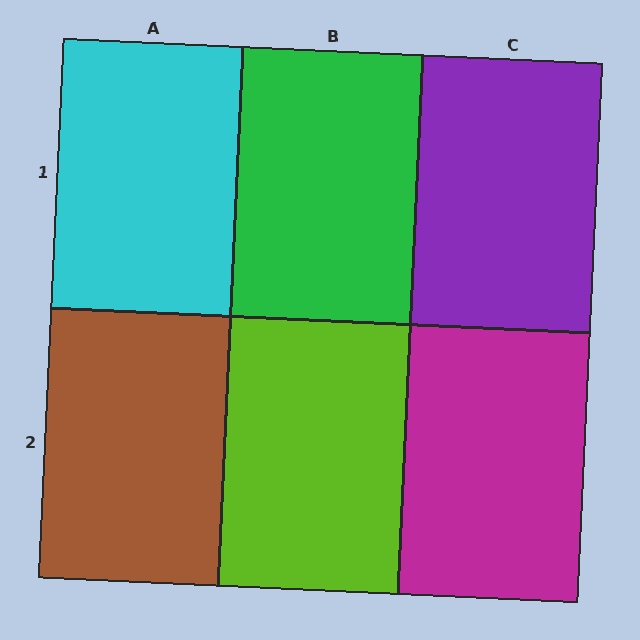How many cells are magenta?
1 cell is magenta.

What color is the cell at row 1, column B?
Green.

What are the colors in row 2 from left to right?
Brown, lime, magenta.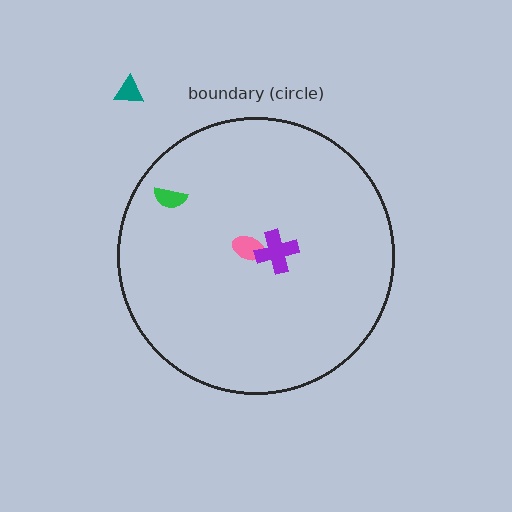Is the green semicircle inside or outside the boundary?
Inside.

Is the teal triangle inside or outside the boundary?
Outside.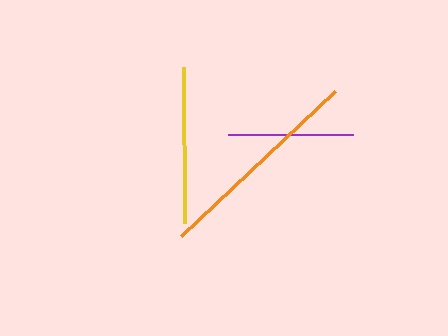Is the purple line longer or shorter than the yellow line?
The yellow line is longer than the purple line.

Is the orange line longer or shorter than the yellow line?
The orange line is longer than the yellow line.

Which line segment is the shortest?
The purple line is the shortest at approximately 125 pixels.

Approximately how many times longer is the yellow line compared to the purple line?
The yellow line is approximately 1.2 times the length of the purple line.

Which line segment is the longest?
The orange line is the longest at approximately 212 pixels.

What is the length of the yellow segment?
The yellow segment is approximately 156 pixels long.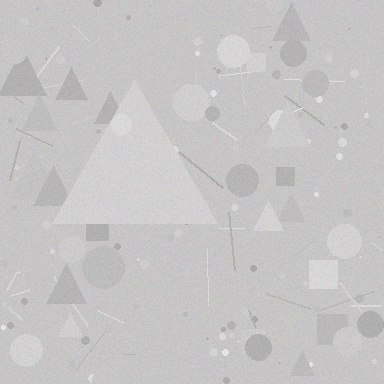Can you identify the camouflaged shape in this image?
The camouflaged shape is a triangle.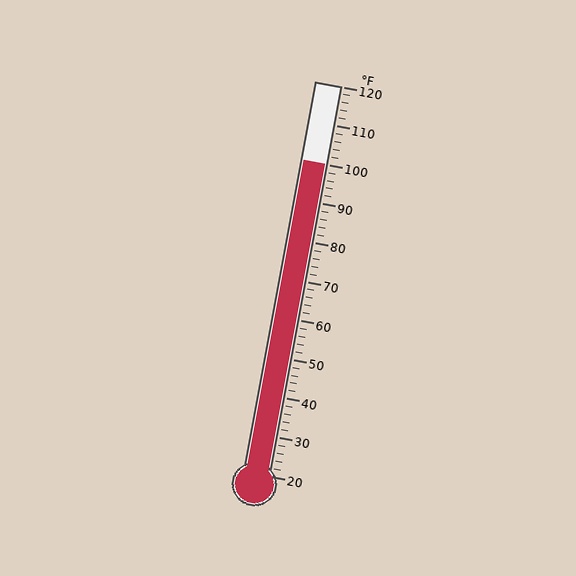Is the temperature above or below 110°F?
The temperature is below 110°F.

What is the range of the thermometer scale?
The thermometer scale ranges from 20°F to 120°F.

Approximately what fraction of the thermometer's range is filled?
The thermometer is filled to approximately 80% of its range.